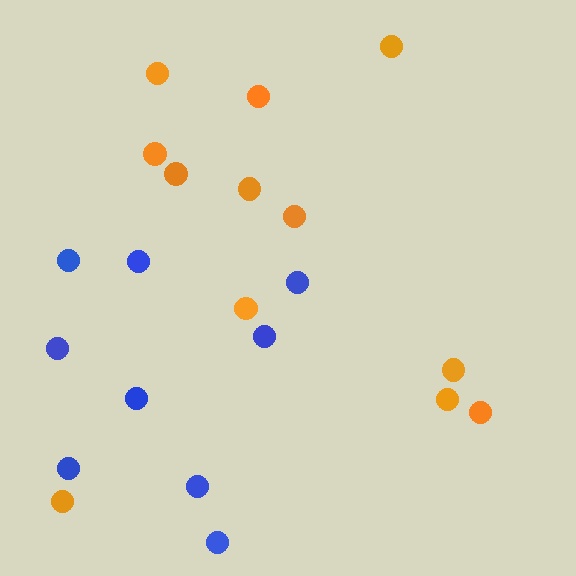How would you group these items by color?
There are 2 groups: one group of orange circles (12) and one group of blue circles (9).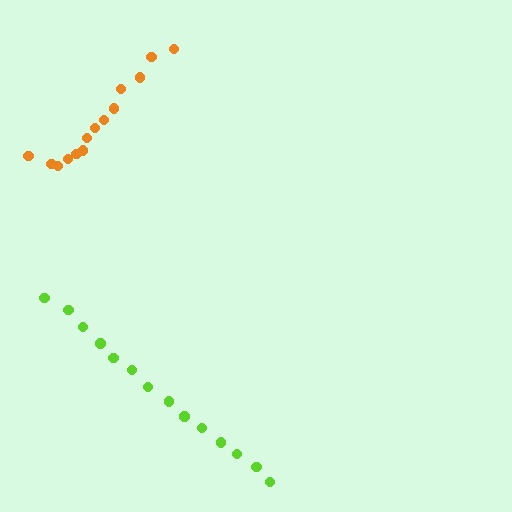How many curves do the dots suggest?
There are 2 distinct paths.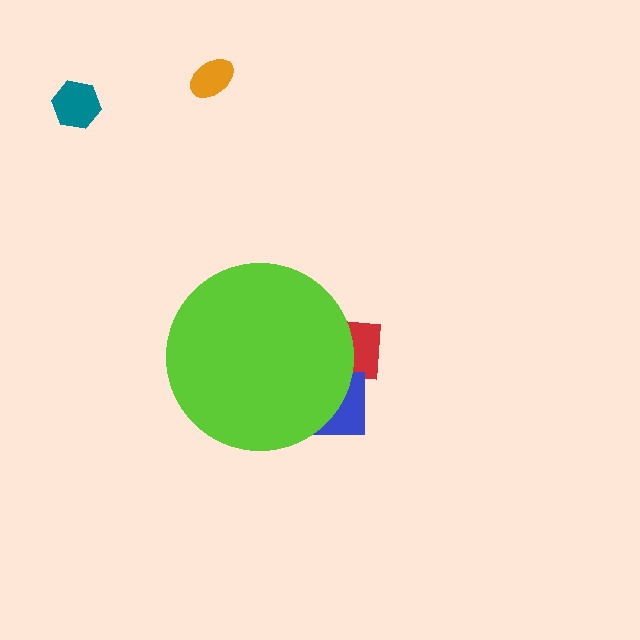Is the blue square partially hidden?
Yes, the blue square is partially hidden behind the lime circle.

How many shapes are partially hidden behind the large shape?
2 shapes are partially hidden.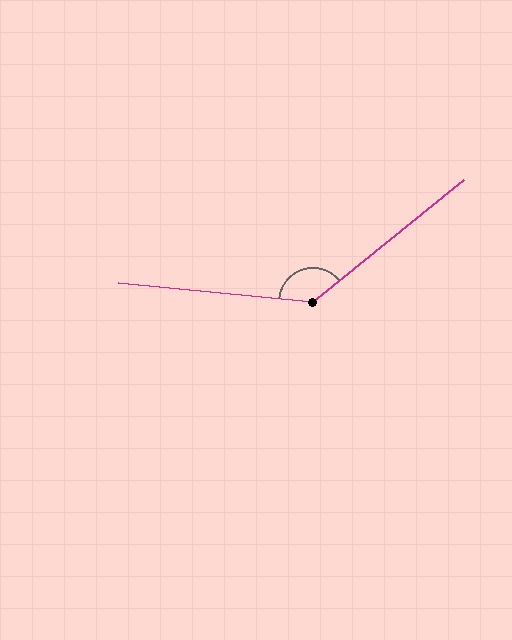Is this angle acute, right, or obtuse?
It is obtuse.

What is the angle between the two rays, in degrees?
Approximately 135 degrees.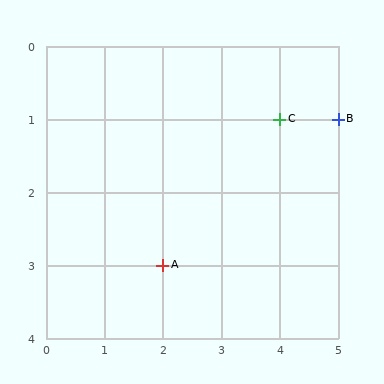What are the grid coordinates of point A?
Point A is at grid coordinates (2, 3).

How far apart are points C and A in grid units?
Points C and A are 2 columns and 2 rows apart (about 2.8 grid units diagonally).